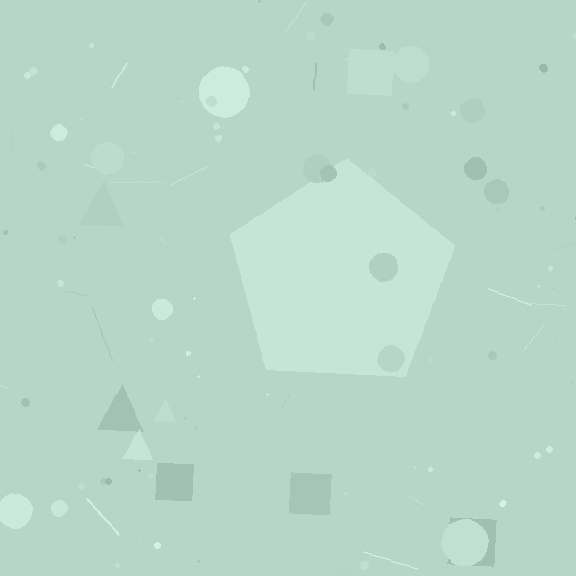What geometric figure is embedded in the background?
A pentagon is embedded in the background.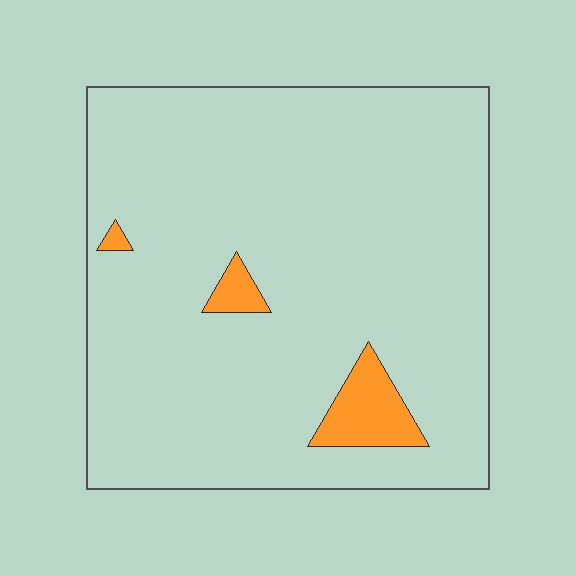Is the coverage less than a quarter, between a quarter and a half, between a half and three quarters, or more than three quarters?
Less than a quarter.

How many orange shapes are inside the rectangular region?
3.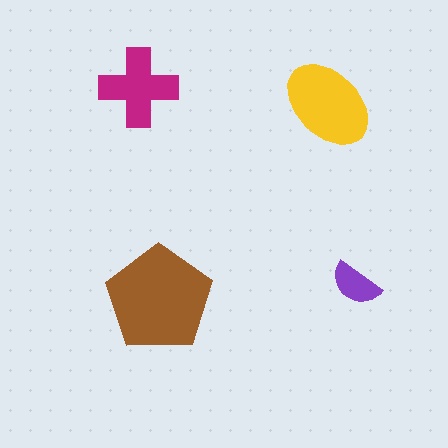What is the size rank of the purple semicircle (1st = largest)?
4th.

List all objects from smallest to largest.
The purple semicircle, the magenta cross, the yellow ellipse, the brown pentagon.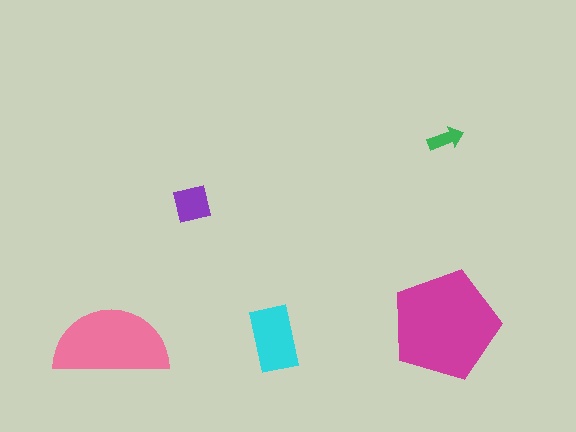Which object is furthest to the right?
The green arrow is rightmost.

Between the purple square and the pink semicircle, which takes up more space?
The pink semicircle.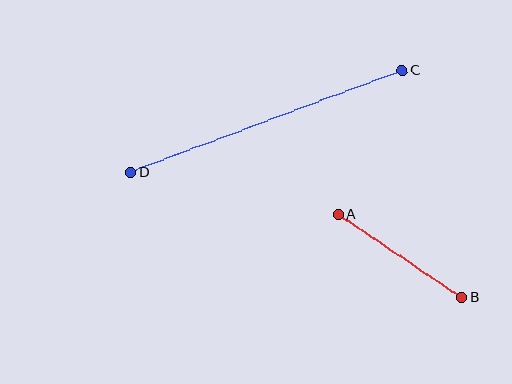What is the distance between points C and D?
The distance is approximately 289 pixels.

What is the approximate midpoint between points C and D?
The midpoint is at approximately (267, 121) pixels.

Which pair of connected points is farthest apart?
Points C and D are farthest apart.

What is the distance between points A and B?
The distance is approximately 149 pixels.